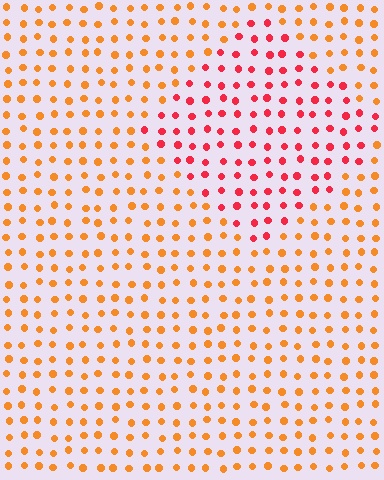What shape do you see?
I see a diamond.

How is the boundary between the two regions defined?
The boundary is defined purely by a slight shift in hue (about 38 degrees). Spacing, size, and orientation are identical on both sides.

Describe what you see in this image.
The image is filled with small orange elements in a uniform arrangement. A diamond-shaped region is visible where the elements are tinted to a slightly different hue, forming a subtle color boundary.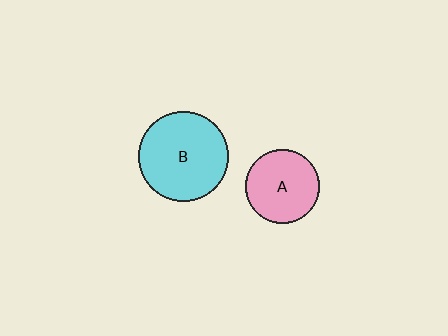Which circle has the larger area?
Circle B (cyan).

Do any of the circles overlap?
No, none of the circles overlap.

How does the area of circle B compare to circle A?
Approximately 1.5 times.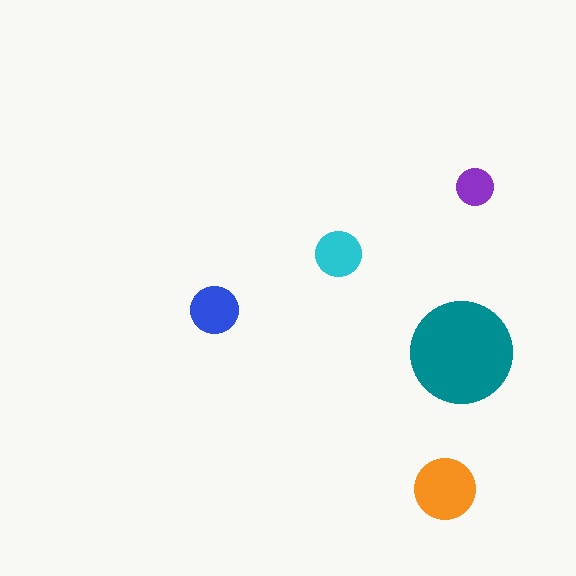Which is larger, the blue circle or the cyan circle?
The blue one.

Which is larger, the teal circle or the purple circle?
The teal one.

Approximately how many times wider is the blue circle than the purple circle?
About 1.5 times wider.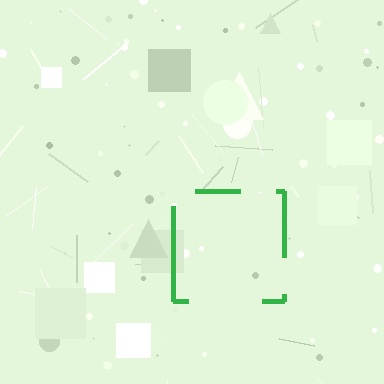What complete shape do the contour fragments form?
The contour fragments form a square.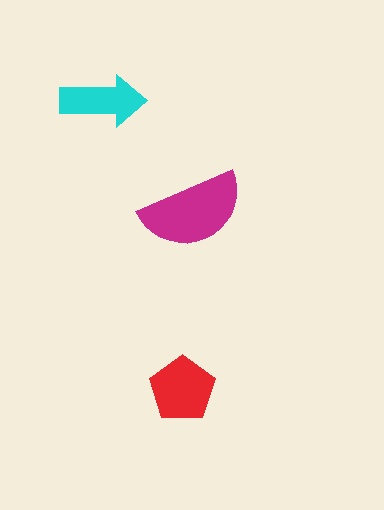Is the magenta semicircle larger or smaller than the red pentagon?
Larger.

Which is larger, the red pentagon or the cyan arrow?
The red pentagon.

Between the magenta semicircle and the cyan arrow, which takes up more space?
The magenta semicircle.